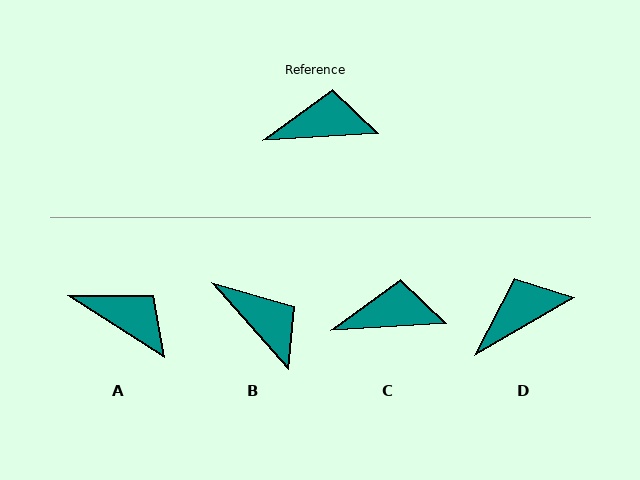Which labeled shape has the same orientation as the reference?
C.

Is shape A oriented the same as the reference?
No, it is off by about 36 degrees.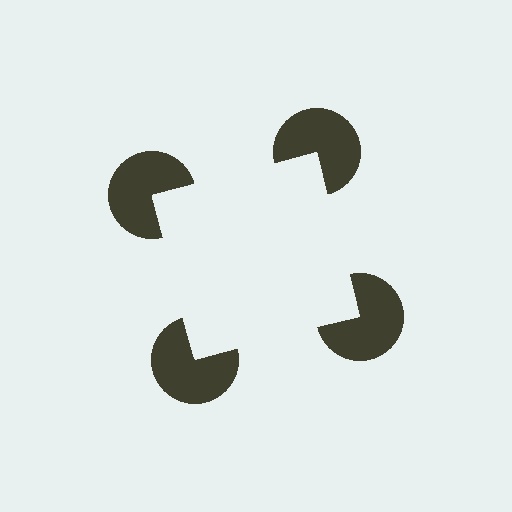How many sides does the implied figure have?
4 sides.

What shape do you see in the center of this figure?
An illusory square — its edges are inferred from the aligned wedge cuts in the pac-man discs, not physically drawn.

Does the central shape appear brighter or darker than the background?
It typically appears slightly brighter than the background, even though no actual brightness change is drawn.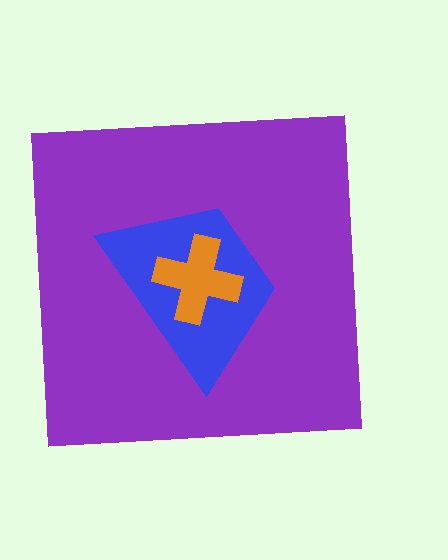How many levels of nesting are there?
3.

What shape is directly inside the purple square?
The blue trapezoid.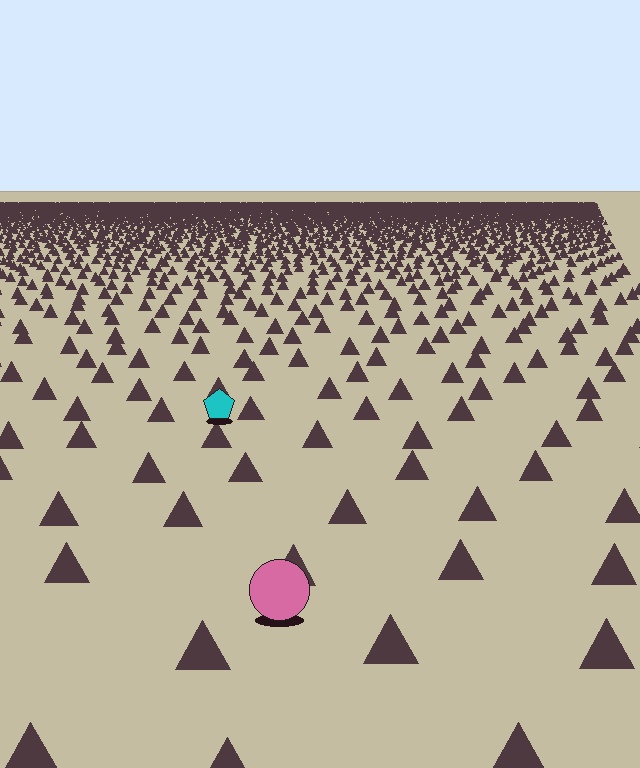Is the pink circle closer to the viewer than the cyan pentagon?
Yes. The pink circle is closer — you can tell from the texture gradient: the ground texture is coarser near it.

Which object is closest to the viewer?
The pink circle is closest. The texture marks near it are larger and more spread out.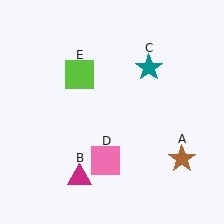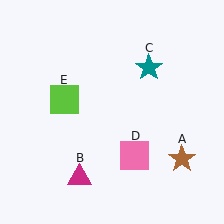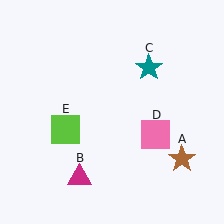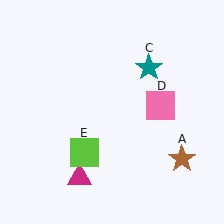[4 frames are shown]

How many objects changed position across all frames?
2 objects changed position: pink square (object D), lime square (object E).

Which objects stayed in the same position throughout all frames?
Brown star (object A) and magenta triangle (object B) and teal star (object C) remained stationary.